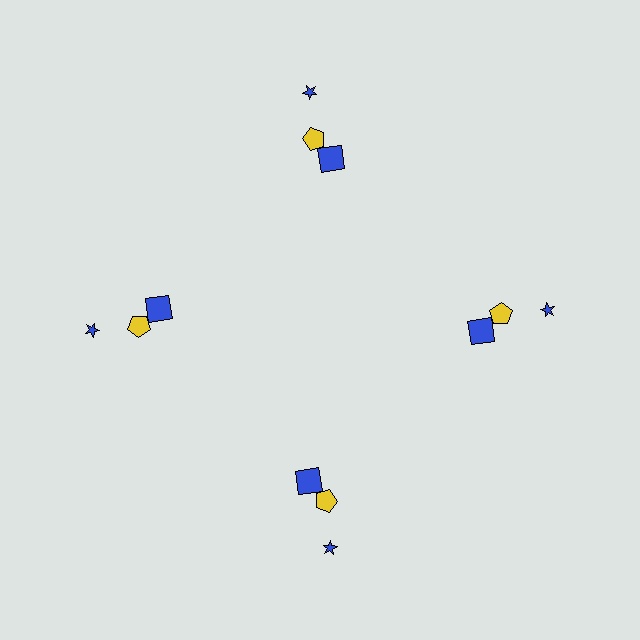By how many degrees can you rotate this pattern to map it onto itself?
The pattern maps onto itself every 90 degrees of rotation.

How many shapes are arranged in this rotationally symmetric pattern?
There are 12 shapes, arranged in 4 groups of 3.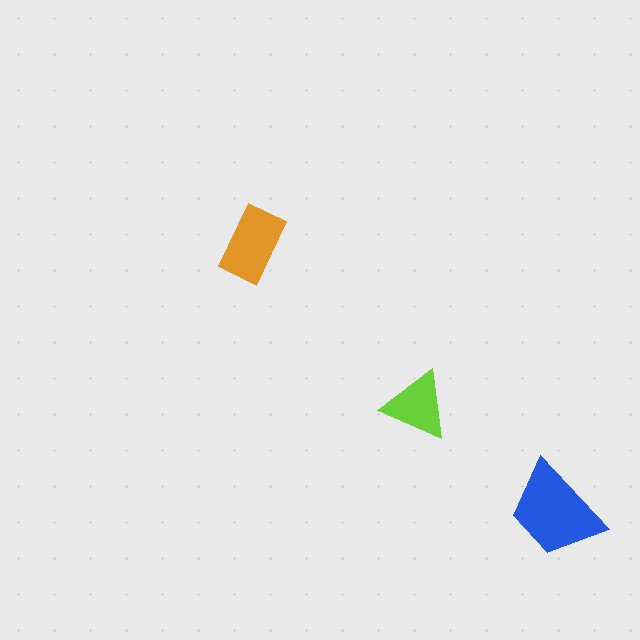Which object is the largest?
The blue trapezoid.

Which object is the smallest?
The lime triangle.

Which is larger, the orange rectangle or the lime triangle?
The orange rectangle.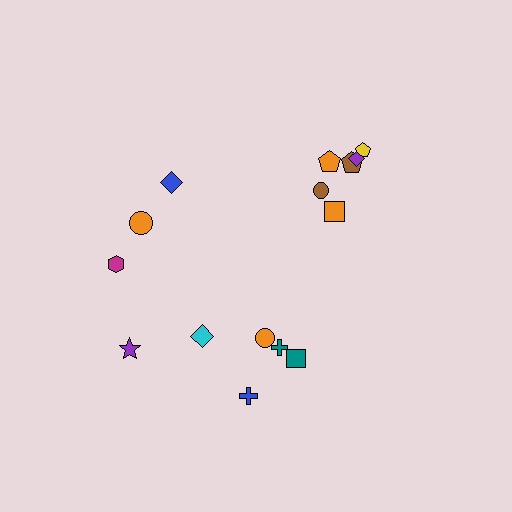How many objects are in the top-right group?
There are 6 objects.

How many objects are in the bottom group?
There are 6 objects.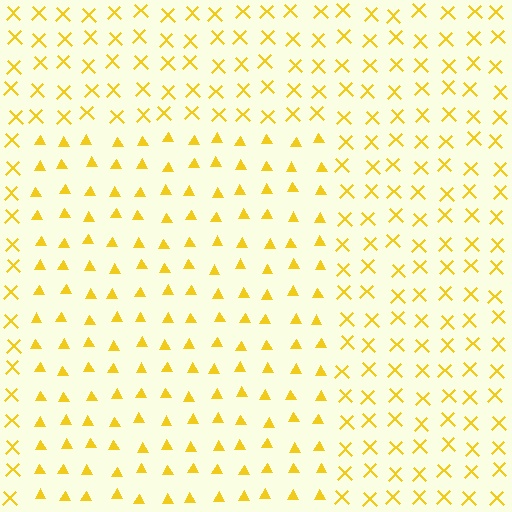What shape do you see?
I see a rectangle.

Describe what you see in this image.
The image is filled with small yellow elements arranged in a uniform grid. A rectangle-shaped region contains triangles, while the surrounding area contains X marks. The boundary is defined purely by the change in element shape.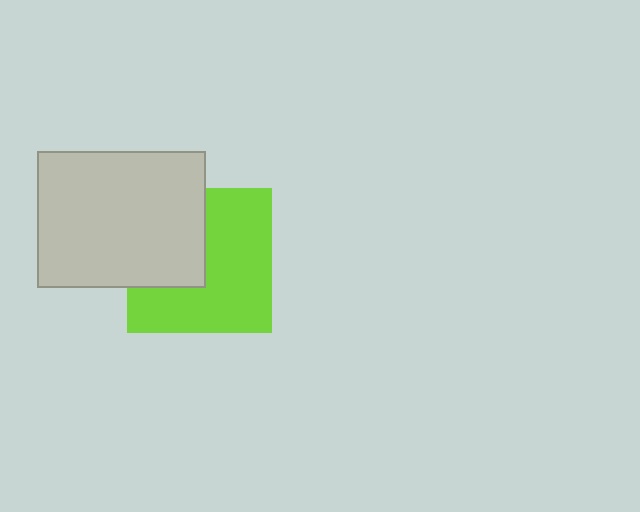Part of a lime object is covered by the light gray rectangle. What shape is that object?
It is a square.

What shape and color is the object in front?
The object in front is a light gray rectangle.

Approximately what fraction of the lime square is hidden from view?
Roughly 37% of the lime square is hidden behind the light gray rectangle.